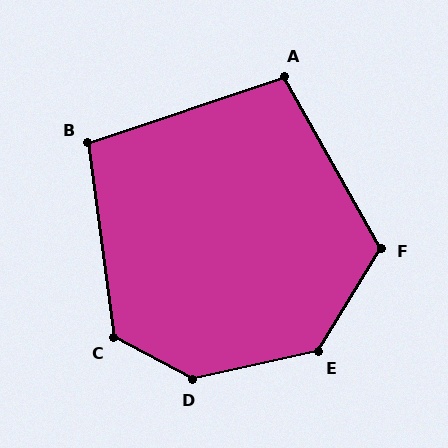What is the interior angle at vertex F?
Approximately 119 degrees (obtuse).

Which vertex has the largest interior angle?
D, at approximately 140 degrees.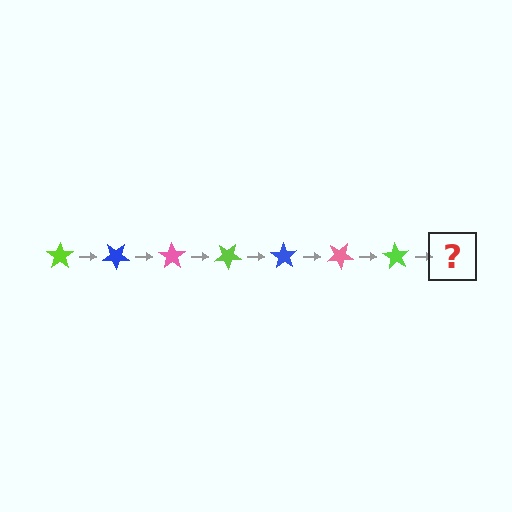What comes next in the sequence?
The next element should be a blue star, rotated 245 degrees from the start.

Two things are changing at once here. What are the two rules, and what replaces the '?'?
The two rules are that it rotates 35 degrees each step and the color cycles through lime, blue, and pink. The '?' should be a blue star, rotated 245 degrees from the start.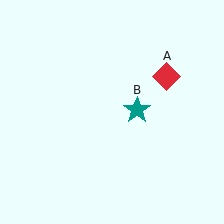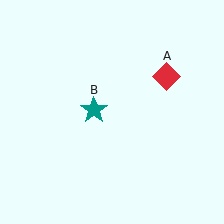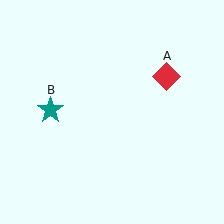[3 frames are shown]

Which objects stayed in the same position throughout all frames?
Red diamond (object A) remained stationary.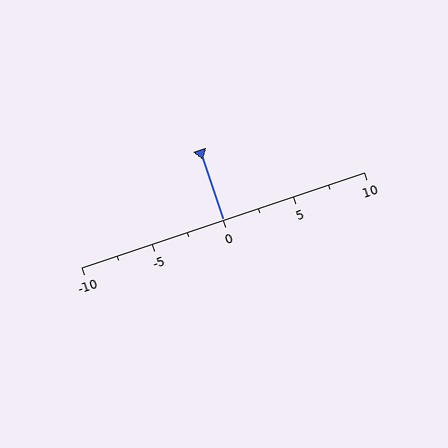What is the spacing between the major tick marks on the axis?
The major ticks are spaced 5 apart.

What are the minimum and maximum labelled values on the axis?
The axis runs from -10 to 10.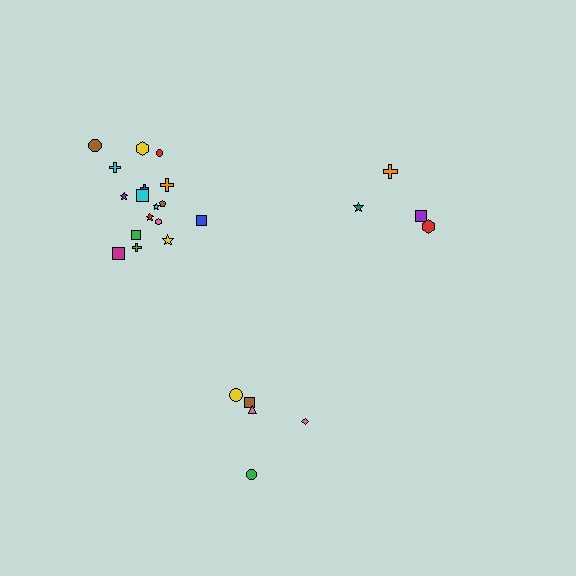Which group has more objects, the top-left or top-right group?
The top-left group.